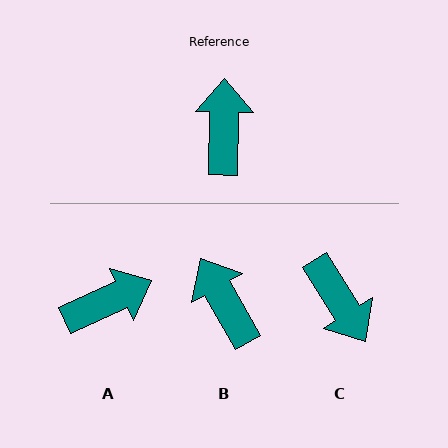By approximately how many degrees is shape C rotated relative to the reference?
Approximately 147 degrees clockwise.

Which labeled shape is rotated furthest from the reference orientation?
C, about 147 degrees away.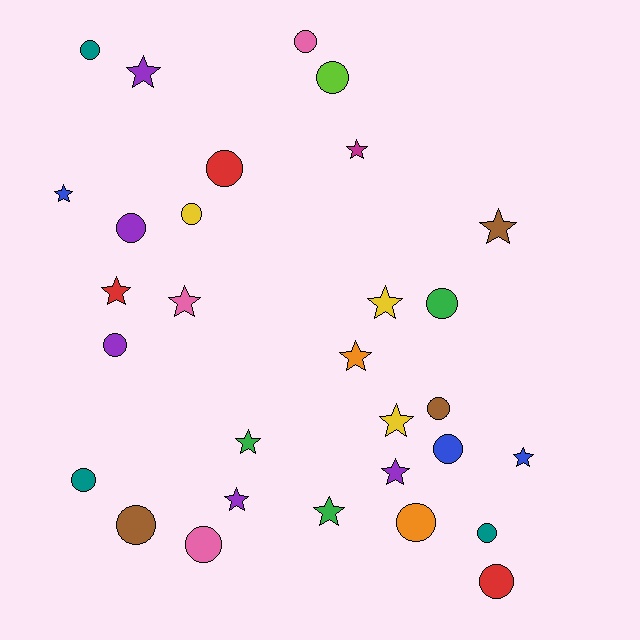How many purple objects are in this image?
There are 5 purple objects.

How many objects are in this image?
There are 30 objects.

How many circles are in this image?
There are 16 circles.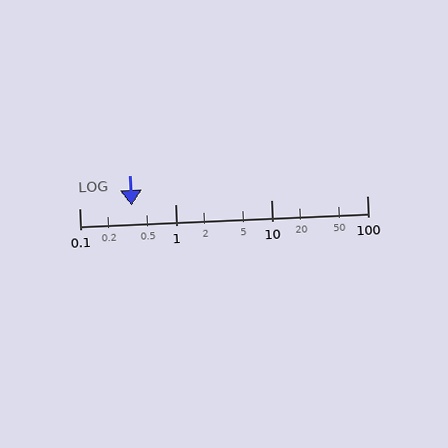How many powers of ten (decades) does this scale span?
The scale spans 3 decades, from 0.1 to 100.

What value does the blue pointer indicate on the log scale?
The pointer indicates approximately 0.35.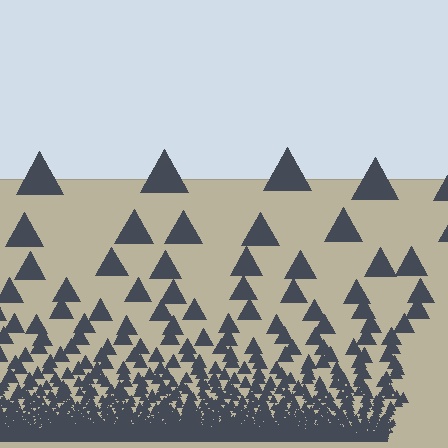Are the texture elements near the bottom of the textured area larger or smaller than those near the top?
Smaller. The gradient is inverted — elements near the bottom are smaller and denser.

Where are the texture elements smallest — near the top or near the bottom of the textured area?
Near the bottom.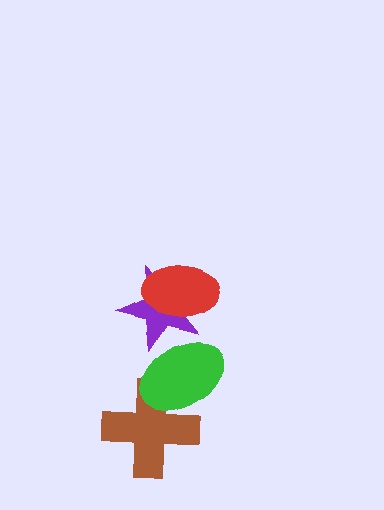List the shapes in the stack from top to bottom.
From top to bottom: the red ellipse, the purple star, the green ellipse, the brown cross.